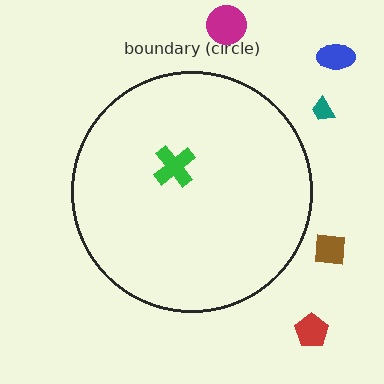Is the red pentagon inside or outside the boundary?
Outside.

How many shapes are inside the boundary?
1 inside, 5 outside.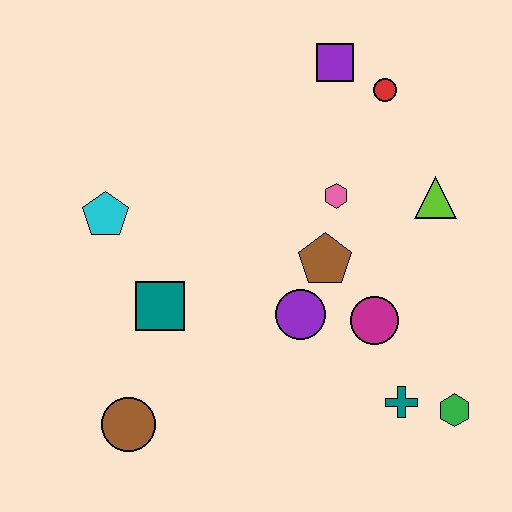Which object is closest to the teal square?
The cyan pentagon is closest to the teal square.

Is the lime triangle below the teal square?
No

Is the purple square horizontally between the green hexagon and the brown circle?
Yes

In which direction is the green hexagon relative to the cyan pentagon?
The green hexagon is to the right of the cyan pentagon.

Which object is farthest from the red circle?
The brown circle is farthest from the red circle.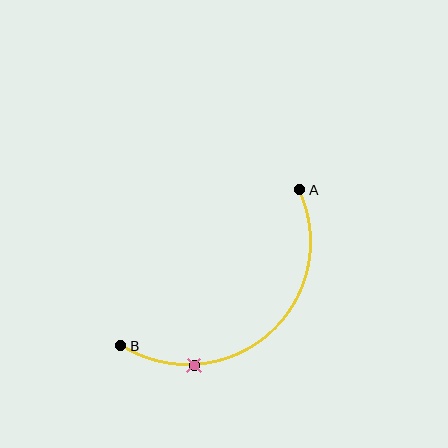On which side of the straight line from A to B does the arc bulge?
The arc bulges below and to the right of the straight line connecting A and B.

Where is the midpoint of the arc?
The arc midpoint is the point on the curve farthest from the straight line joining A and B. It sits below and to the right of that line.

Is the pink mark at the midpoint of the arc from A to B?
No. The pink mark lies on the arc but is closer to endpoint B. The arc midpoint would be at the point on the curve equidistant along the arc from both A and B.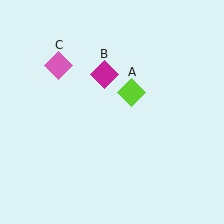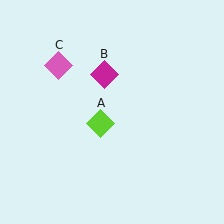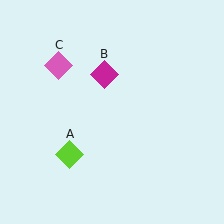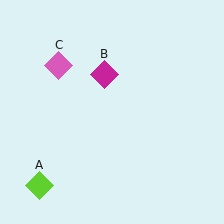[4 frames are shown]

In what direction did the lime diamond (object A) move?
The lime diamond (object A) moved down and to the left.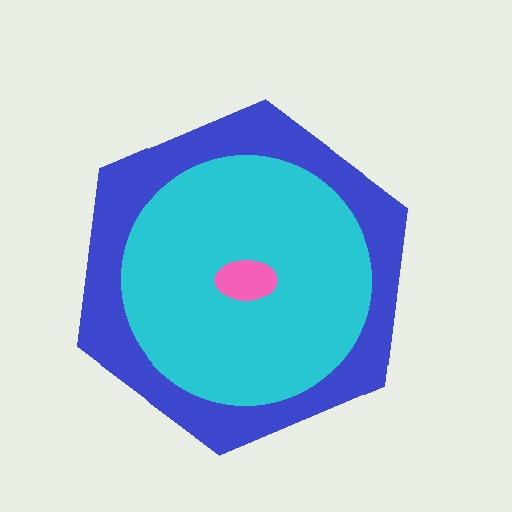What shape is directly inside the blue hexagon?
The cyan circle.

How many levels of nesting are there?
3.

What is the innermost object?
The pink ellipse.